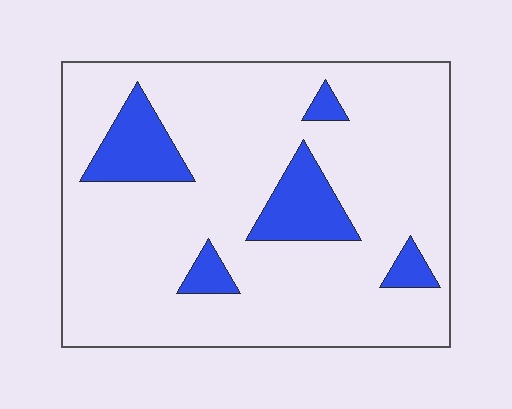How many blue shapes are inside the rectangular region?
5.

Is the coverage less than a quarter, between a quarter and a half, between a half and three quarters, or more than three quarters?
Less than a quarter.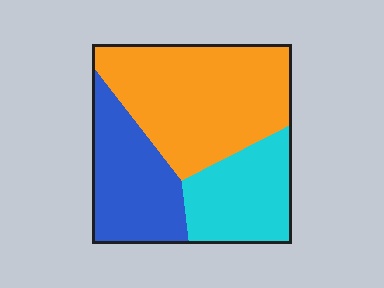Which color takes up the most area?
Orange, at roughly 50%.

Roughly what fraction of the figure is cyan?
Cyan covers roughly 25% of the figure.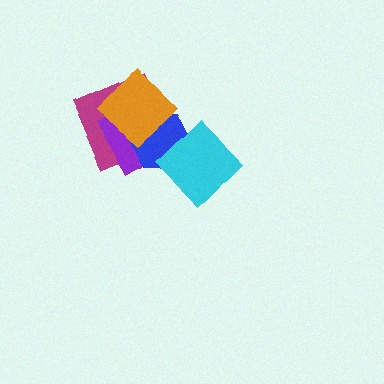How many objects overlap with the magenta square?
3 objects overlap with the magenta square.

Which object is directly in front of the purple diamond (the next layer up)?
The blue hexagon is directly in front of the purple diamond.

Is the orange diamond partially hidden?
No, no other shape covers it.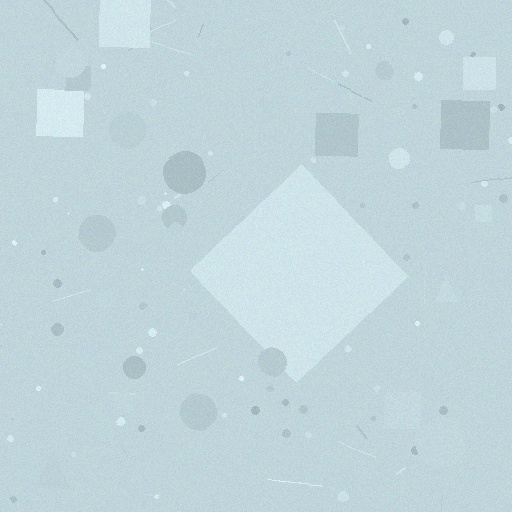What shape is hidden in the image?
A diamond is hidden in the image.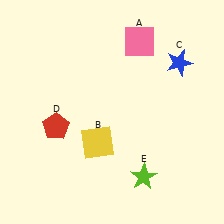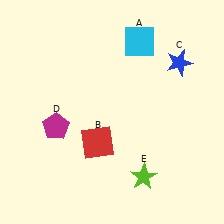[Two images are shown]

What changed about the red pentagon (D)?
In Image 1, D is red. In Image 2, it changed to magenta.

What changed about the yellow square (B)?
In Image 1, B is yellow. In Image 2, it changed to red.